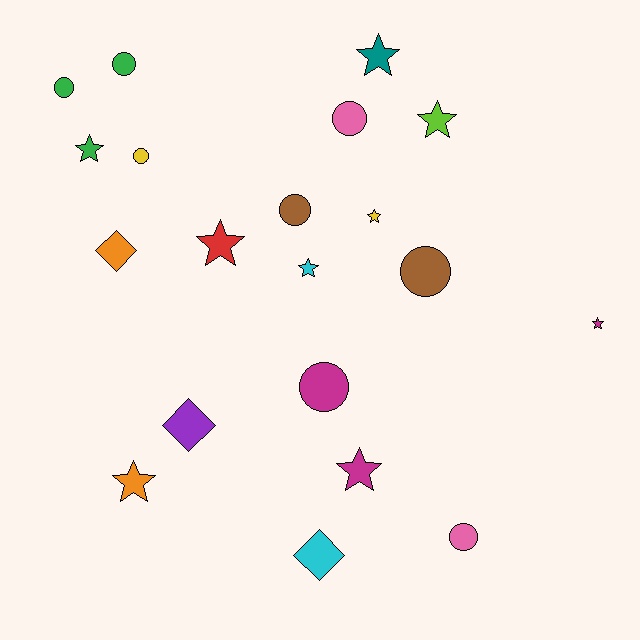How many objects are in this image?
There are 20 objects.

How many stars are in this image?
There are 9 stars.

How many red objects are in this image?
There is 1 red object.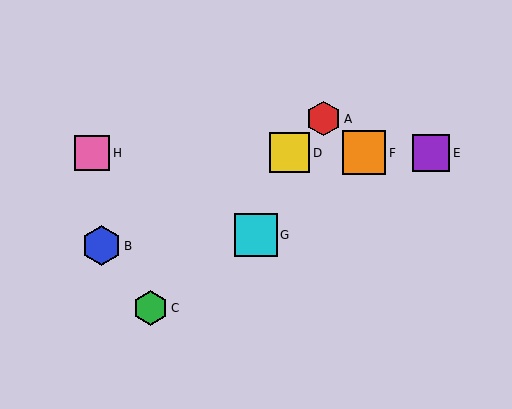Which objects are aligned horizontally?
Objects D, E, F, H are aligned horizontally.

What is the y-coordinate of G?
Object G is at y≈235.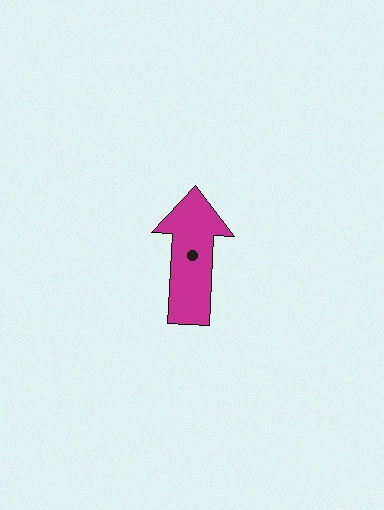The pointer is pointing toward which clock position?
Roughly 12 o'clock.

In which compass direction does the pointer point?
North.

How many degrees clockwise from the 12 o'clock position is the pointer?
Approximately 3 degrees.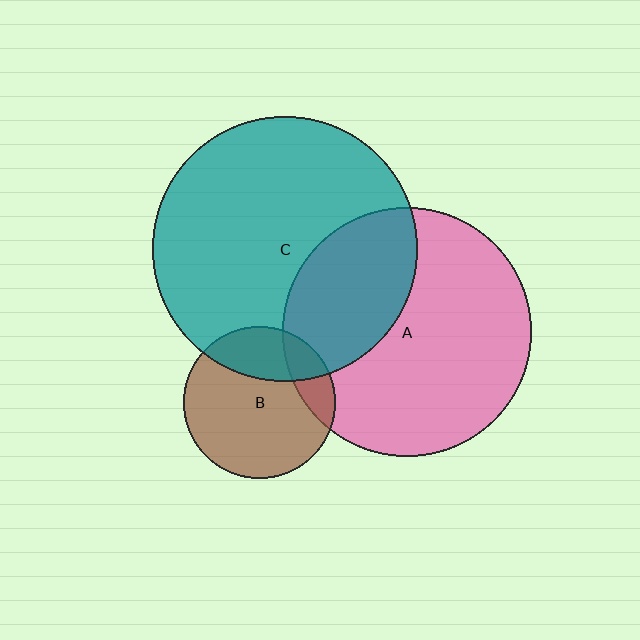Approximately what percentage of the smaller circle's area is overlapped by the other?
Approximately 35%.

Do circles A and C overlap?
Yes.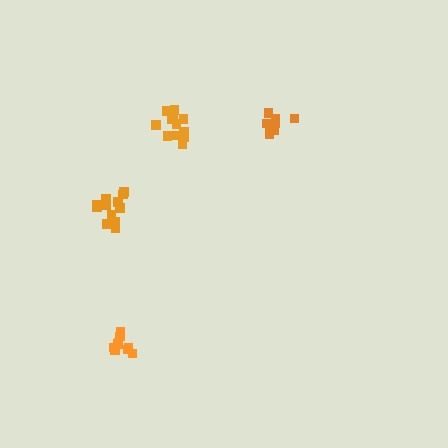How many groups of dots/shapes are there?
There are 4 groups.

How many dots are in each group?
Group 1: 8 dots, Group 2: 10 dots, Group 3: 12 dots, Group 4: 12 dots (42 total).